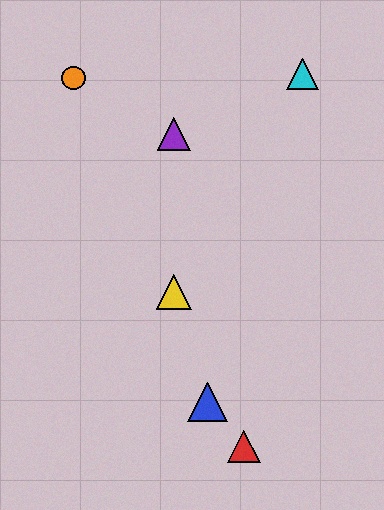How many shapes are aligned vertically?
3 shapes (the green triangle, the yellow triangle, the purple triangle) are aligned vertically.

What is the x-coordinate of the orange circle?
The orange circle is at x≈74.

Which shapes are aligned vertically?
The green triangle, the yellow triangle, the purple triangle are aligned vertically.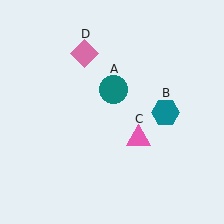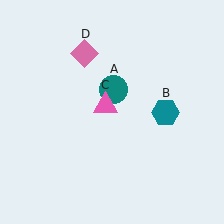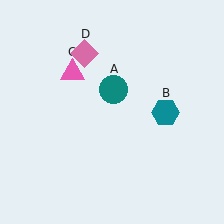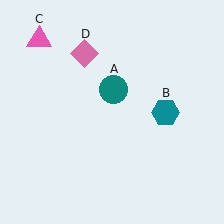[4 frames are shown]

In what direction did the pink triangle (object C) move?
The pink triangle (object C) moved up and to the left.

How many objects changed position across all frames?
1 object changed position: pink triangle (object C).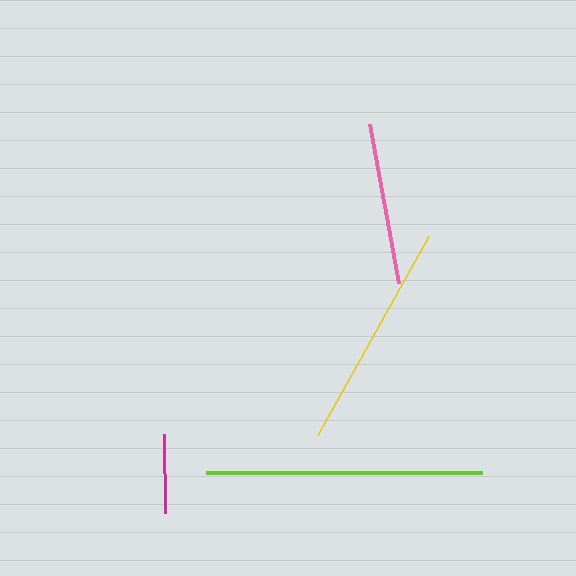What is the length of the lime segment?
The lime segment is approximately 276 pixels long.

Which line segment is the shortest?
The magenta line is the shortest at approximately 79 pixels.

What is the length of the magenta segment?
The magenta segment is approximately 79 pixels long.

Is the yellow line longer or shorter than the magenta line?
The yellow line is longer than the magenta line.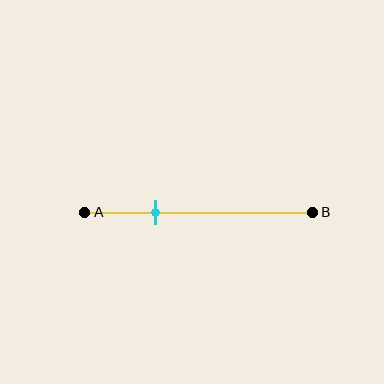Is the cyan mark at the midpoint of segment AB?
No, the mark is at about 30% from A, not at the 50% midpoint.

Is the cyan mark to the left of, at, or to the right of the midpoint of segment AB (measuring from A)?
The cyan mark is to the left of the midpoint of segment AB.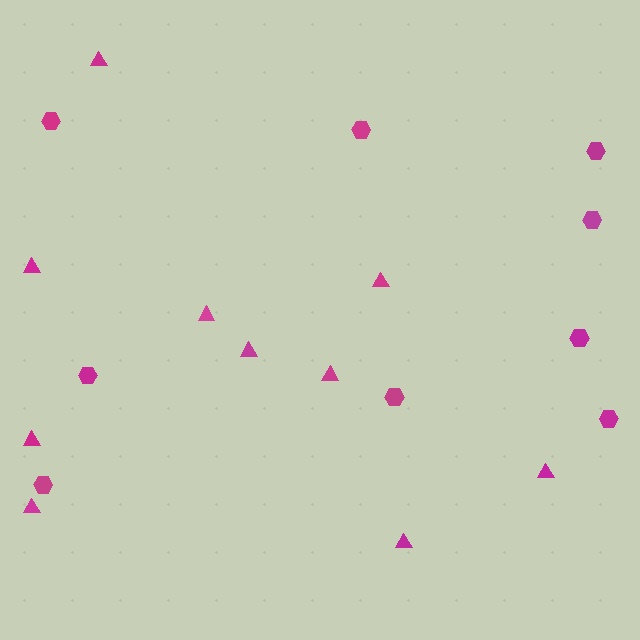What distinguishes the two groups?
There are 2 groups: one group of hexagons (9) and one group of triangles (10).